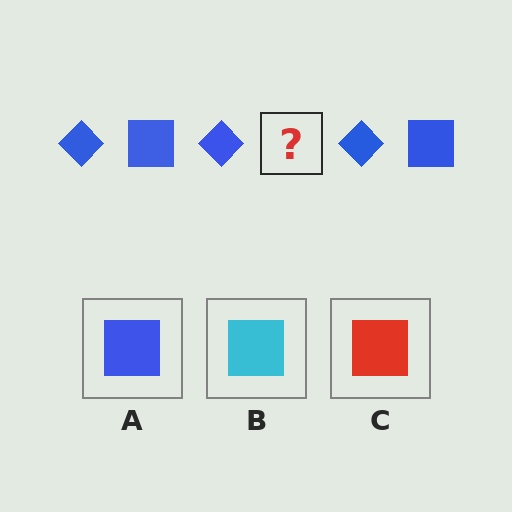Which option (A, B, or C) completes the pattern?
A.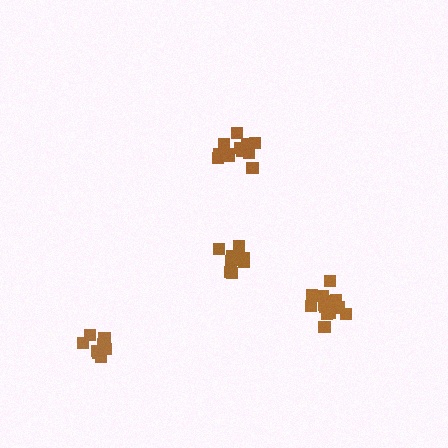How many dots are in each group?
Group 1: 11 dots, Group 2: 12 dots, Group 3: 9 dots, Group 4: 13 dots (45 total).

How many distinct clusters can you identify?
There are 4 distinct clusters.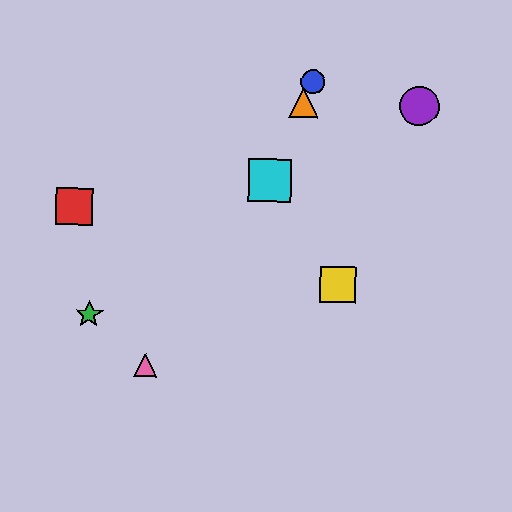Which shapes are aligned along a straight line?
The blue circle, the orange triangle, the cyan square are aligned along a straight line.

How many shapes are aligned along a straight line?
3 shapes (the blue circle, the orange triangle, the cyan square) are aligned along a straight line.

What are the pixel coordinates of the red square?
The red square is at (74, 207).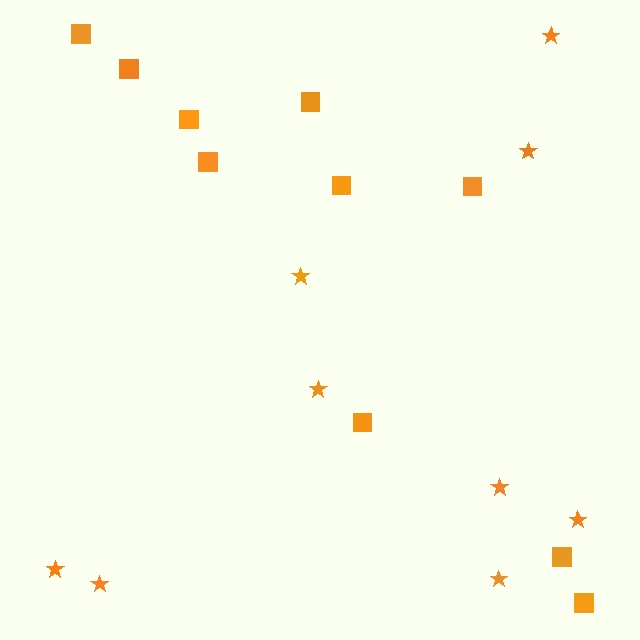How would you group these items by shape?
There are 2 groups: one group of squares (10) and one group of stars (9).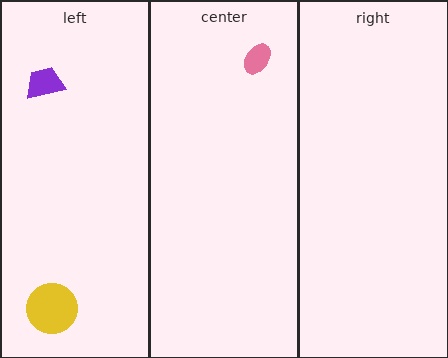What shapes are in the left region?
The purple trapezoid, the yellow circle.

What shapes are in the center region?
The pink ellipse.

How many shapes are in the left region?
2.